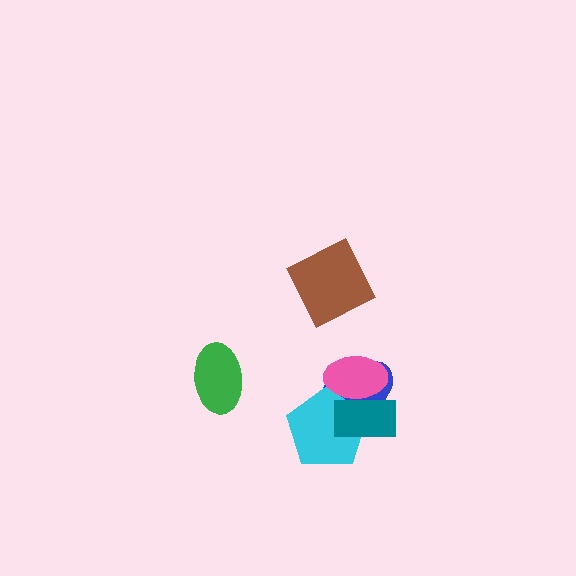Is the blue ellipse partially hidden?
Yes, it is partially covered by another shape.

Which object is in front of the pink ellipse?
The teal rectangle is in front of the pink ellipse.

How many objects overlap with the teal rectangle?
3 objects overlap with the teal rectangle.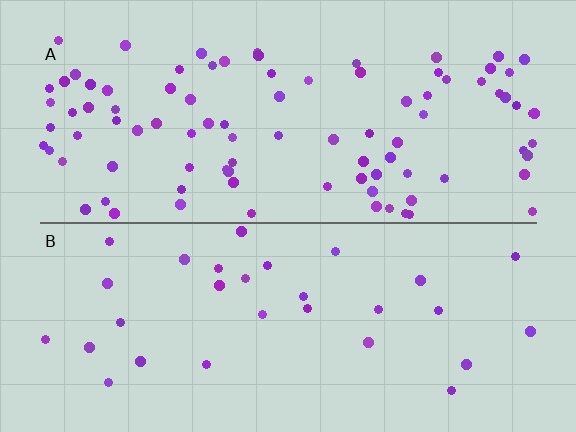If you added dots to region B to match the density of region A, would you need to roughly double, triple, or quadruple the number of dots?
Approximately triple.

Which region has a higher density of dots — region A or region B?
A (the top).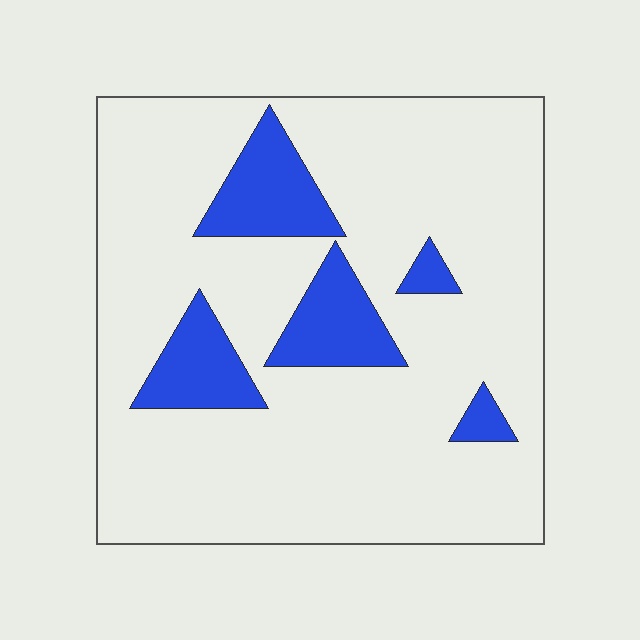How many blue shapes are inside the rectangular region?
5.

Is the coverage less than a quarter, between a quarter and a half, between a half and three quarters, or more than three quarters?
Less than a quarter.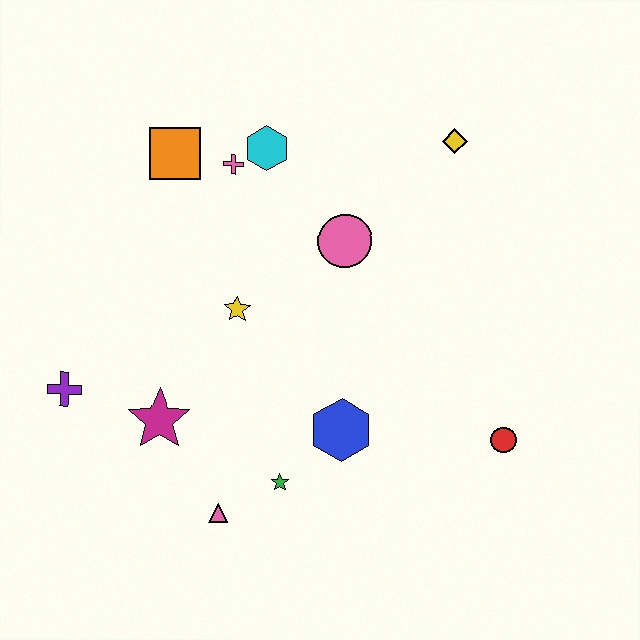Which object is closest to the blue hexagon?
The green star is closest to the blue hexagon.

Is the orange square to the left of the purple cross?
No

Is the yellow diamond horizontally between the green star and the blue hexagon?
No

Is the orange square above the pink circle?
Yes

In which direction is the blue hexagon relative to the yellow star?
The blue hexagon is below the yellow star.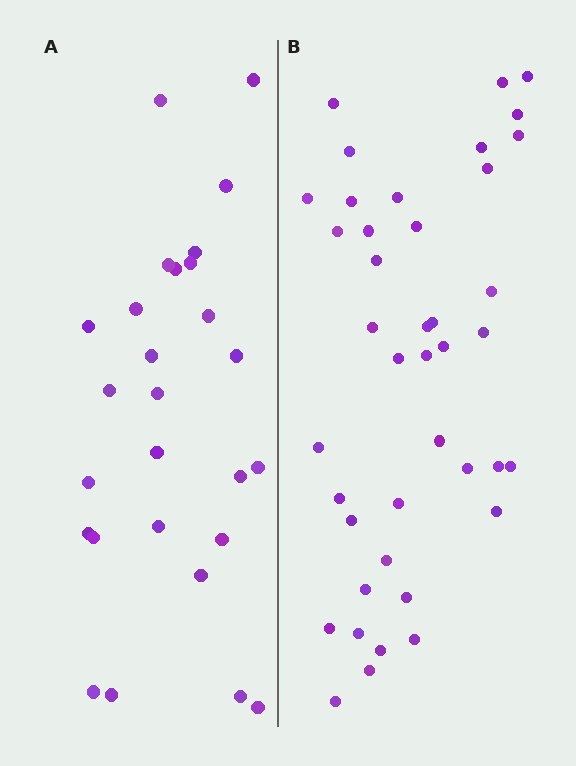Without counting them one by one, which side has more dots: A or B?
Region B (the right region) has more dots.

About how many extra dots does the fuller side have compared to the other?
Region B has approximately 15 more dots than region A.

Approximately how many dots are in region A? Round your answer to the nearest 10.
About 30 dots. (The exact count is 27, which rounds to 30.)